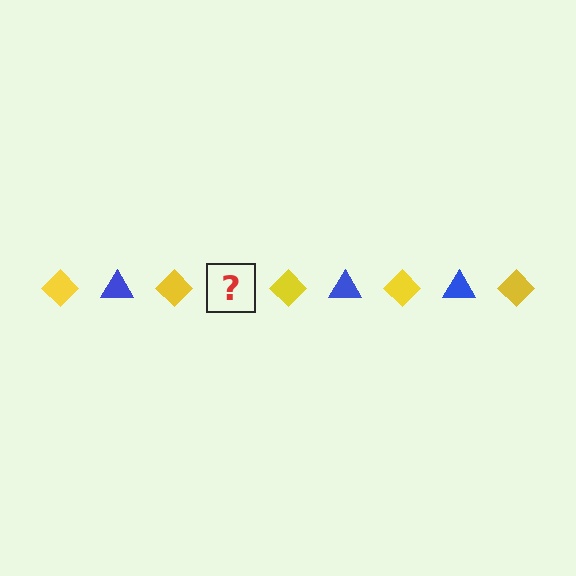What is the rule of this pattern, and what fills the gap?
The rule is that the pattern alternates between yellow diamond and blue triangle. The gap should be filled with a blue triangle.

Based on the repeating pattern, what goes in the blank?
The blank should be a blue triangle.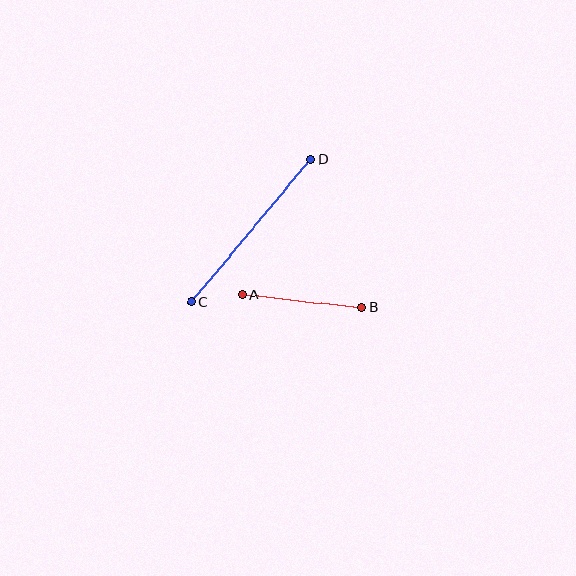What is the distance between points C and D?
The distance is approximately 186 pixels.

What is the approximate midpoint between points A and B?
The midpoint is at approximately (302, 301) pixels.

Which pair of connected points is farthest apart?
Points C and D are farthest apart.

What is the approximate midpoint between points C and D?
The midpoint is at approximately (251, 231) pixels.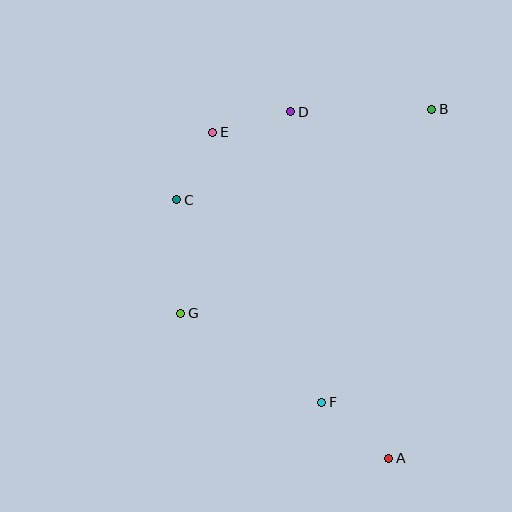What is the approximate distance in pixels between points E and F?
The distance between E and F is approximately 291 pixels.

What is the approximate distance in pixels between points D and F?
The distance between D and F is approximately 292 pixels.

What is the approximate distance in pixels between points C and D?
The distance between C and D is approximately 144 pixels.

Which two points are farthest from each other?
Points A and E are farthest from each other.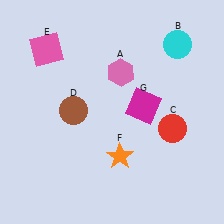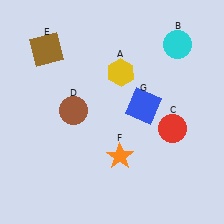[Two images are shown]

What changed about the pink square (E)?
In Image 1, E is pink. In Image 2, it changed to brown.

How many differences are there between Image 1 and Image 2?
There are 3 differences between the two images.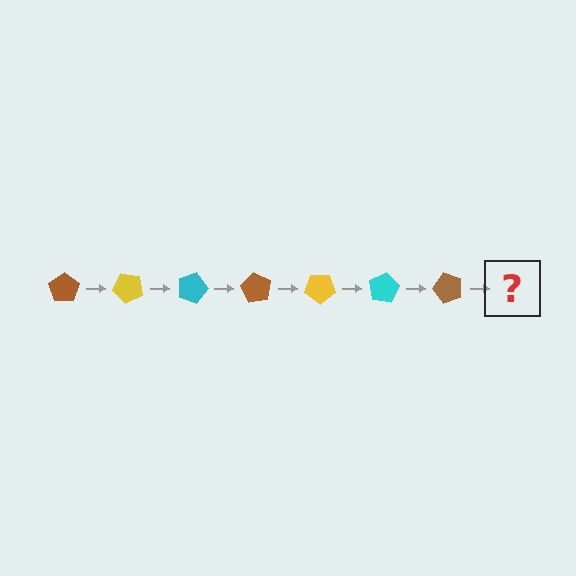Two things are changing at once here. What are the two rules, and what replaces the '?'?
The two rules are that it rotates 45 degrees each step and the color cycles through brown, yellow, and cyan. The '?' should be a yellow pentagon, rotated 315 degrees from the start.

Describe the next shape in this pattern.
It should be a yellow pentagon, rotated 315 degrees from the start.